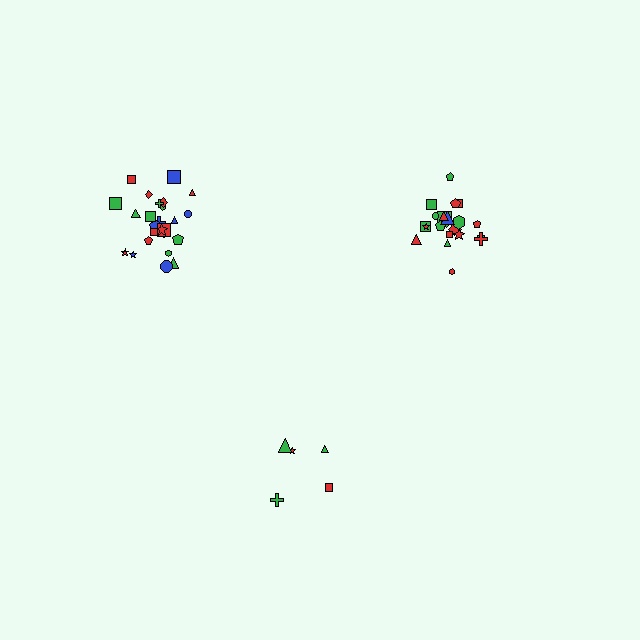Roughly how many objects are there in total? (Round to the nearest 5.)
Roughly 50 objects in total.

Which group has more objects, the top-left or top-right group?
The top-left group.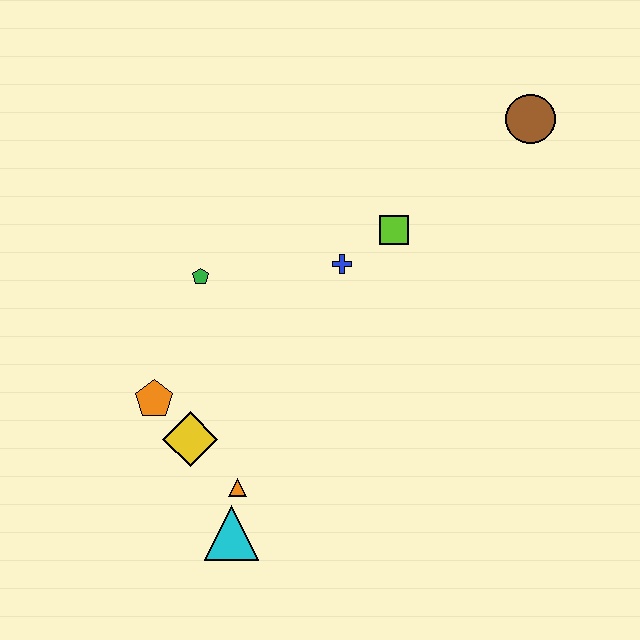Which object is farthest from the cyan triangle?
The brown circle is farthest from the cyan triangle.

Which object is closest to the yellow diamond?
The orange pentagon is closest to the yellow diamond.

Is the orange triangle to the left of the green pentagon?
No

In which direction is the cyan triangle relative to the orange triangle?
The cyan triangle is below the orange triangle.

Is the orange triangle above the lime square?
No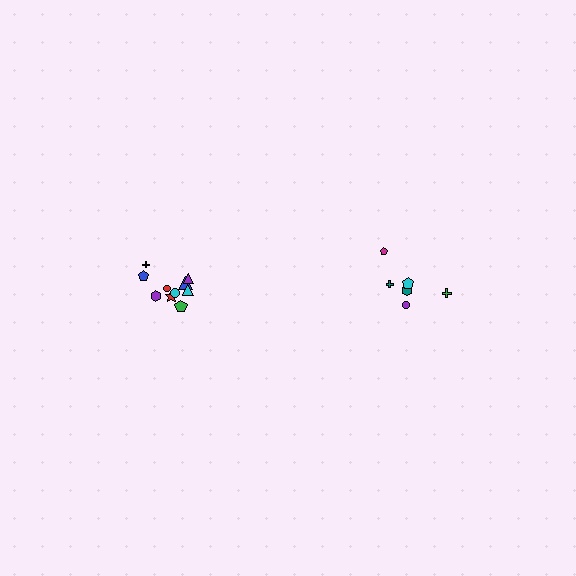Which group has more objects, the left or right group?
The left group.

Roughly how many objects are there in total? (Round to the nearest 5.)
Roughly 15 objects in total.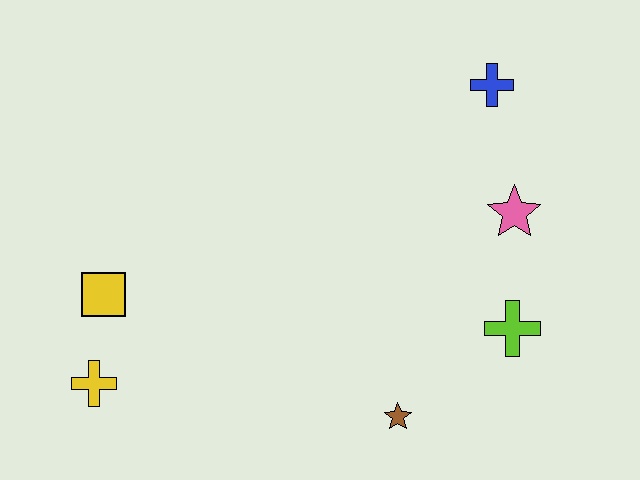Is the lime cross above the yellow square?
No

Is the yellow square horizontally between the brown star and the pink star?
No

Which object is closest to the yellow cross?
The yellow square is closest to the yellow cross.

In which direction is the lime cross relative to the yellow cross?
The lime cross is to the right of the yellow cross.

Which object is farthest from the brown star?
The blue cross is farthest from the brown star.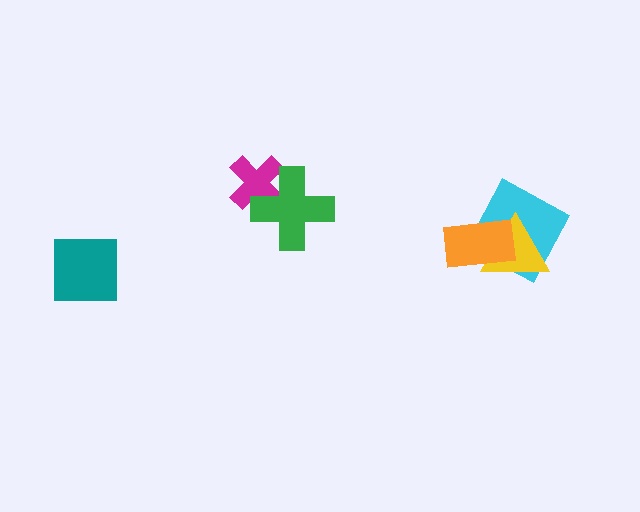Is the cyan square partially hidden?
Yes, it is partially covered by another shape.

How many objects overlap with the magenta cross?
1 object overlaps with the magenta cross.